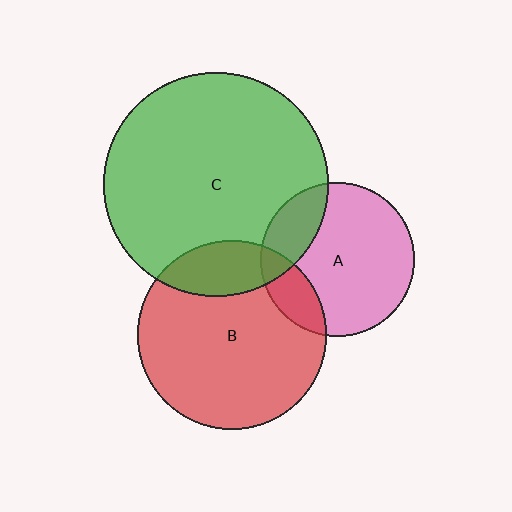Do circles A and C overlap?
Yes.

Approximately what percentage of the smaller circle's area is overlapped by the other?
Approximately 20%.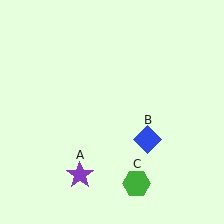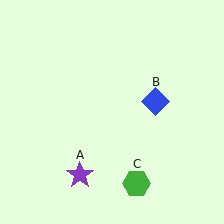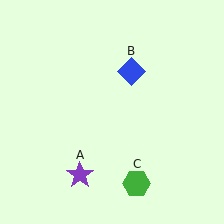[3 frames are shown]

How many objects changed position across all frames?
1 object changed position: blue diamond (object B).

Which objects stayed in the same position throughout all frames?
Purple star (object A) and green hexagon (object C) remained stationary.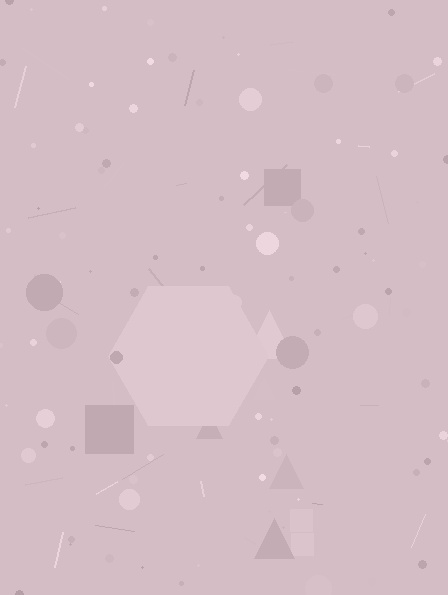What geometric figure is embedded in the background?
A hexagon is embedded in the background.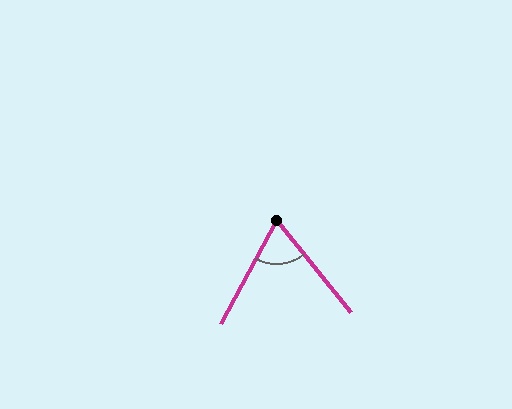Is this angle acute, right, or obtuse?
It is acute.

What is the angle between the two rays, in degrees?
Approximately 67 degrees.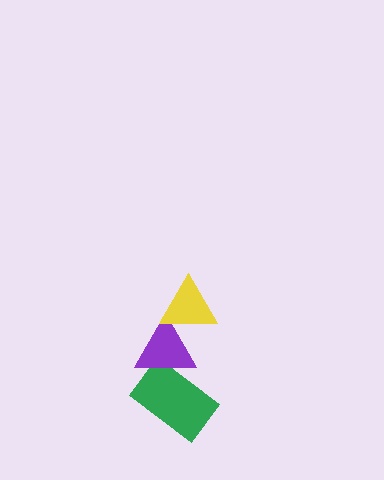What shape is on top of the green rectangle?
The purple triangle is on top of the green rectangle.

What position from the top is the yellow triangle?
The yellow triangle is 1st from the top.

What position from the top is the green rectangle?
The green rectangle is 3rd from the top.